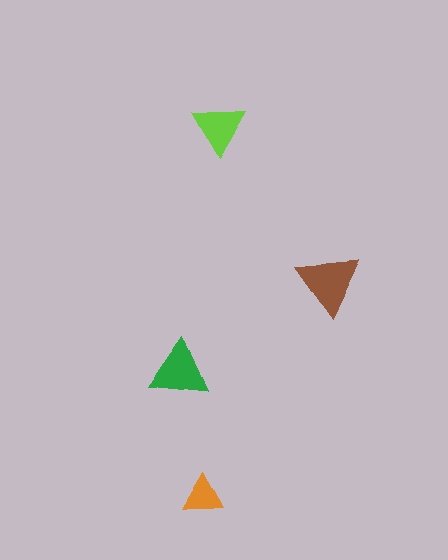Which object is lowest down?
The orange triangle is bottommost.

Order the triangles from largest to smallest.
the brown one, the green one, the lime one, the orange one.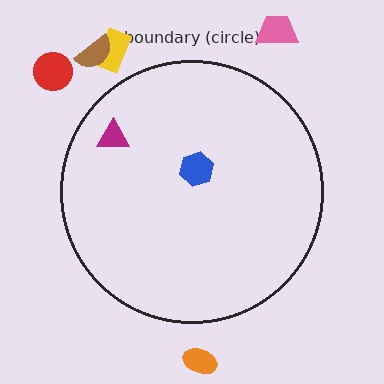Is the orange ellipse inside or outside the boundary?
Outside.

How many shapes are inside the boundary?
2 inside, 5 outside.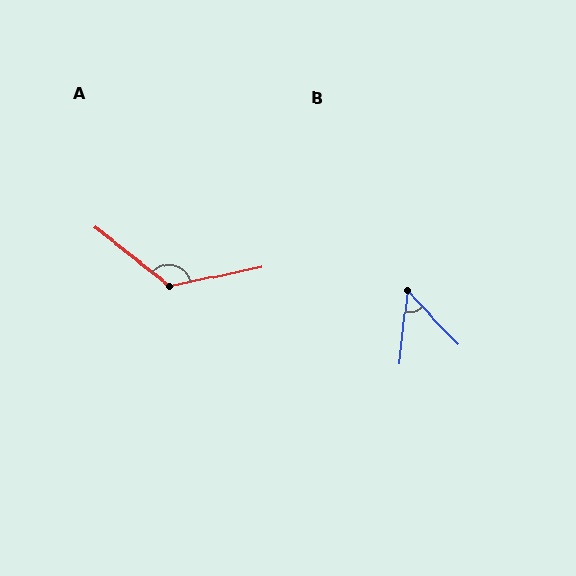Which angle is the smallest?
B, at approximately 50 degrees.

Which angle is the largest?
A, at approximately 130 degrees.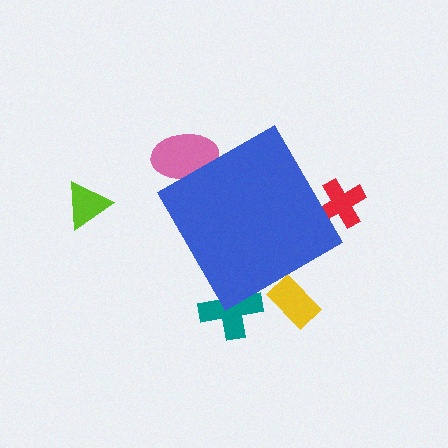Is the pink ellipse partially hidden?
Yes, the pink ellipse is partially hidden behind the blue diamond.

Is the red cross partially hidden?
Yes, the red cross is partially hidden behind the blue diamond.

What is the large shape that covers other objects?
A blue diamond.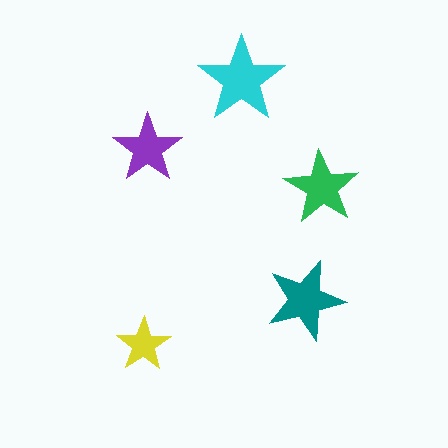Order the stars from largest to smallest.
the cyan one, the teal one, the green one, the purple one, the yellow one.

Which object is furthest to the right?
The green star is rightmost.